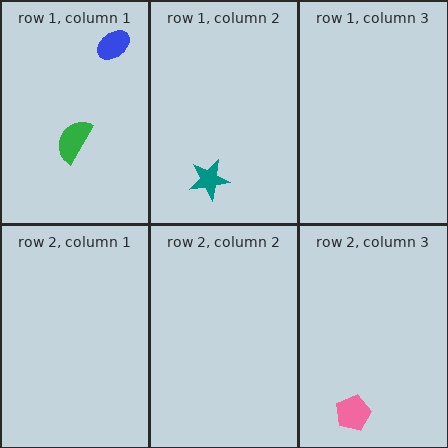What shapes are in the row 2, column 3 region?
The pink pentagon.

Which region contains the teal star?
The row 1, column 2 region.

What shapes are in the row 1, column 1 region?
The green semicircle, the blue ellipse.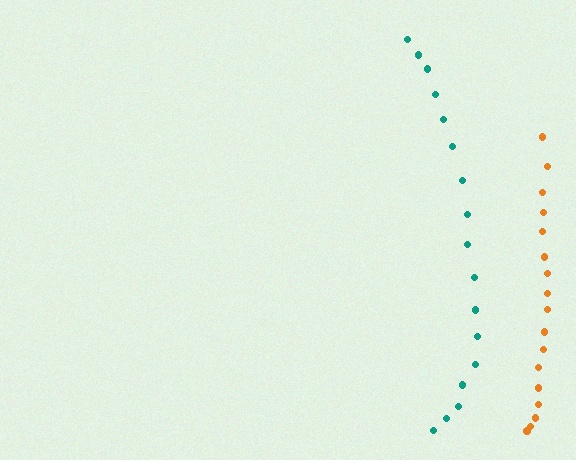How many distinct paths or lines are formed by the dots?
There are 2 distinct paths.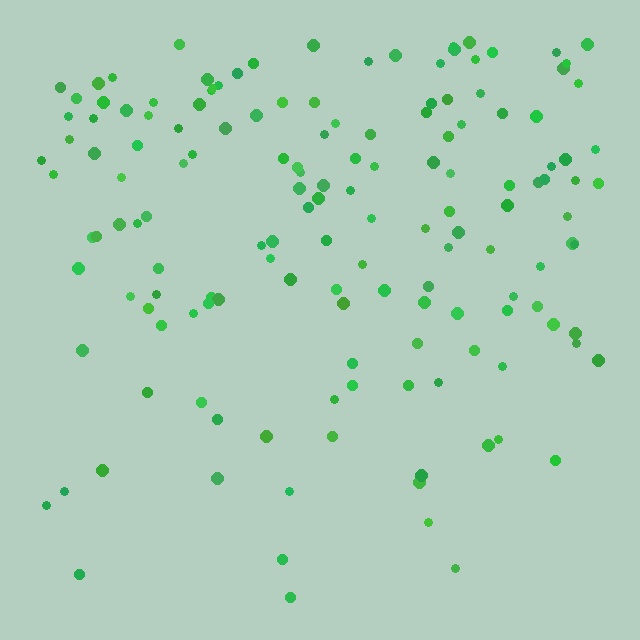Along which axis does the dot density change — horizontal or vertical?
Vertical.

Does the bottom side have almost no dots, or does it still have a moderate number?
Still a moderate number, just noticeably fewer than the top.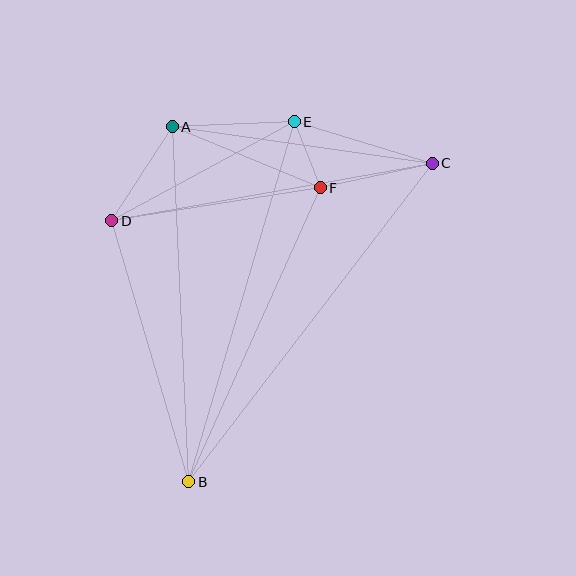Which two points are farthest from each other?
Points B and C are farthest from each other.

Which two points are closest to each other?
Points E and F are closest to each other.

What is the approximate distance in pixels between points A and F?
The distance between A and F is approximately 160 pixels.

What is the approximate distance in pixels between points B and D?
The distance between B and D is approximately 272 pixels.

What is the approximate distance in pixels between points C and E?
The distance between C and E is approximately 144 pixels.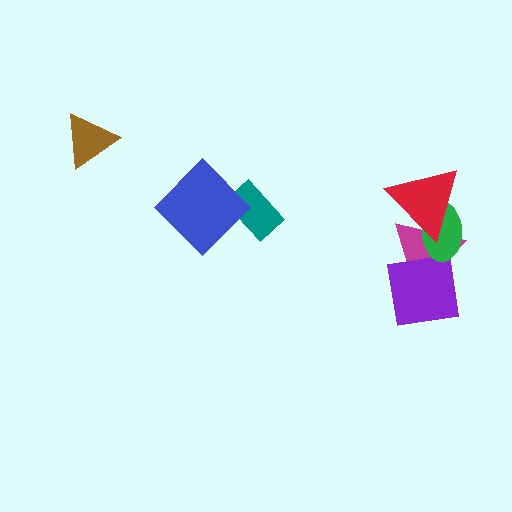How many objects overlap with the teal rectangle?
1 object overlaps with the teal rectangle.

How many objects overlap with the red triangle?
2 objects overlap with the red triangle.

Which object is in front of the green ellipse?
The red triangle is in front of the green ellipse.